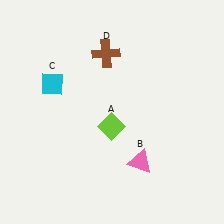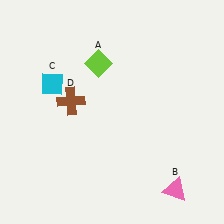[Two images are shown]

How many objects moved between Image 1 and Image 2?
3 objects moved between the two images.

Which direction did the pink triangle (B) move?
The pink triangle (B) moved right.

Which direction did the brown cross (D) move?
The brown cross (D) moved down.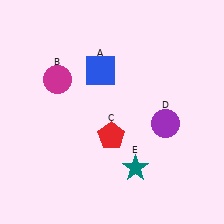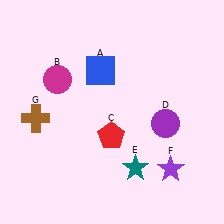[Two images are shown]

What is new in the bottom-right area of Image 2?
A purple star (F) was added in the bottom-right area of Image 2.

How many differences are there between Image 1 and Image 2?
There are 2 differences between the two images.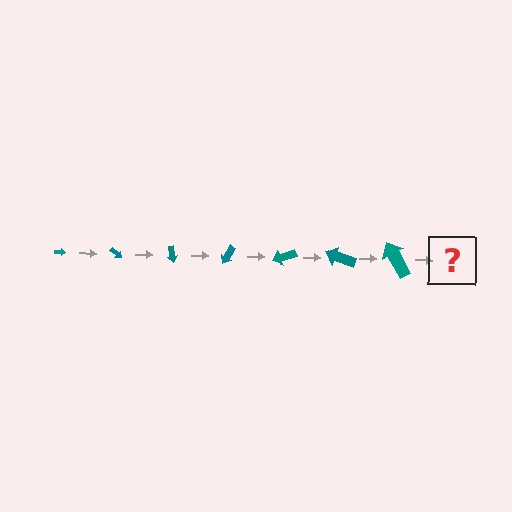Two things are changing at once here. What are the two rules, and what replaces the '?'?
The two rules are that the arrow grows larger each step and it rotates 40 degrees each step. The '?' should be an arrow, larger than the previous one and rotated 280 degrees from the start.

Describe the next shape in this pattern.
It should be an arrow, larger than the previous one and rotated 280 degrees from the start.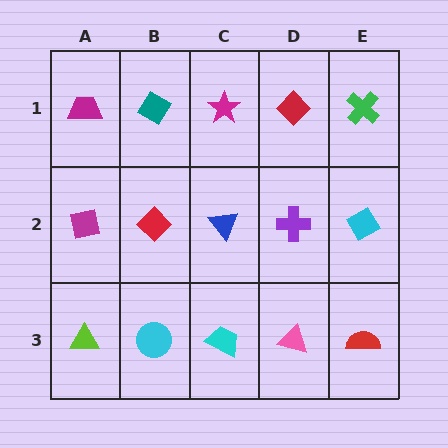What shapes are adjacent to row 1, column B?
A red diamond (row 2, column B), a magenta trapezoid (row 1, column A), a magenta star (row 1, column C).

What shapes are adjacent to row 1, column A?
A magenta square (row 2, column A), a teal diamond (row 1, column B).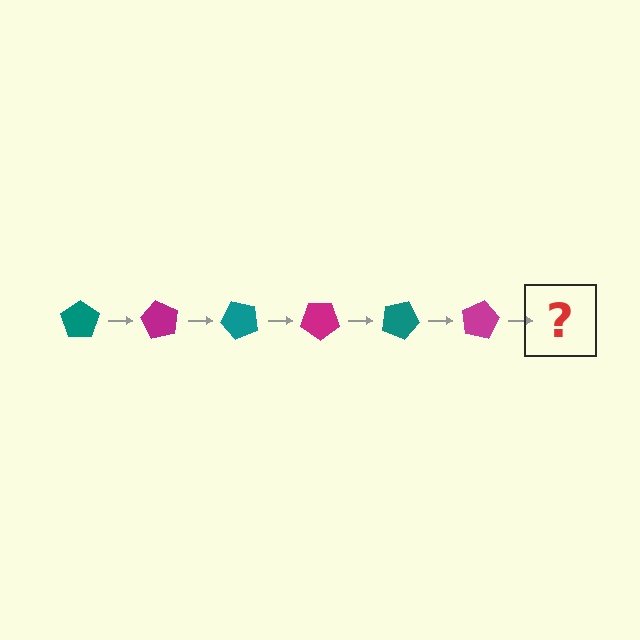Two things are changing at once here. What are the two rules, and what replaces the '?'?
The two rules are that it rotates 60 degrees each step and the color cycles through teal and magenta. The '?' should be a teal pentagon, rotated 360 degrees from the start.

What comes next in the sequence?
The next element should be a teal pentagon, rotated 360 degrees from the start.